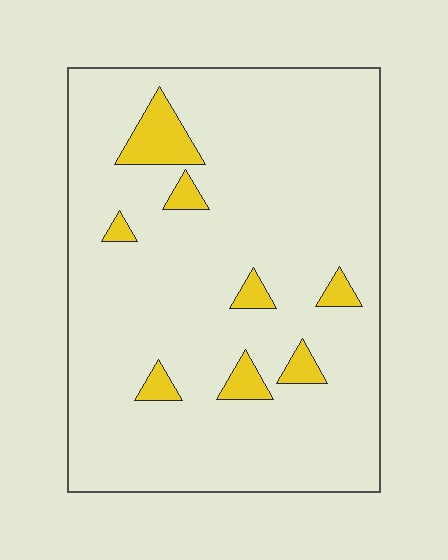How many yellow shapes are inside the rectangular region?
8.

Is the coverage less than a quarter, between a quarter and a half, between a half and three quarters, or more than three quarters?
Less than a quarter.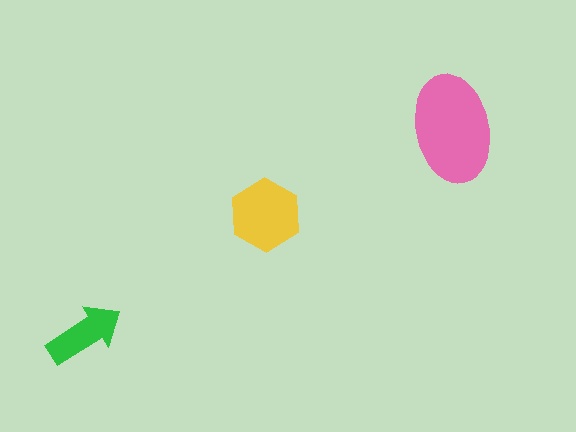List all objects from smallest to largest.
The green arrow, the yellow hexagon, the pink ellipse.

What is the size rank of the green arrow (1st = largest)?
3rd.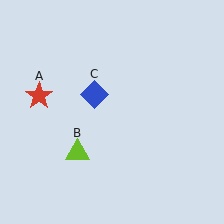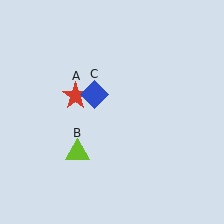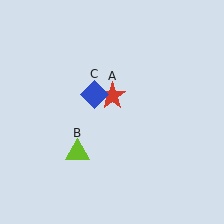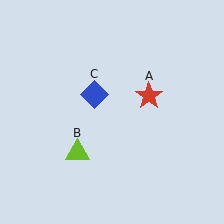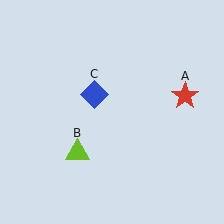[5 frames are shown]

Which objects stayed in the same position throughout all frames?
Lime triangle (object B) and blue diamond (object C) remained stationary.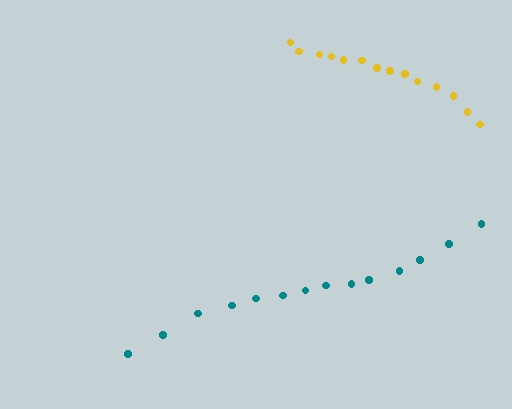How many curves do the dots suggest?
There are 2 distinct paths.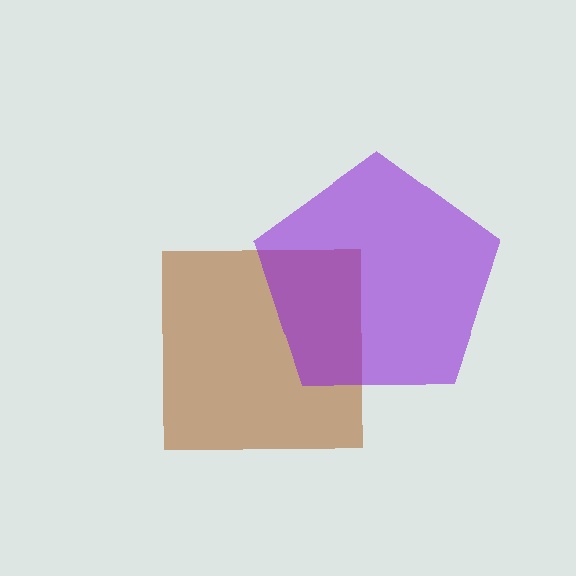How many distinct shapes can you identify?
There are 2 distinct shapes: a brown square, a purple pentagon.